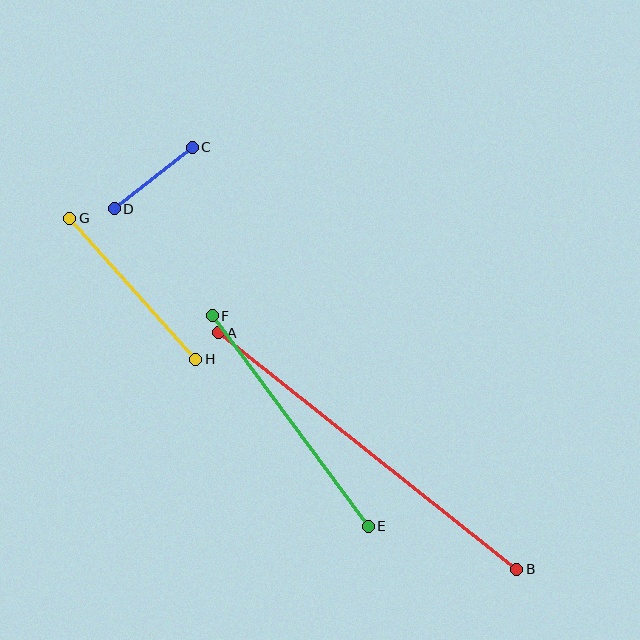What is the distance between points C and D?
The distance is approximately 100 pixels.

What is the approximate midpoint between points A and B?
The midpoint is at approximately (368, 451) pixels.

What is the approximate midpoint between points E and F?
The midpoint is at approximately (290, 421) pixels.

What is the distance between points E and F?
The distance is approximately 262 pixels.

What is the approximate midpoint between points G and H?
The midpoint is at approximately (133, 289) pixels.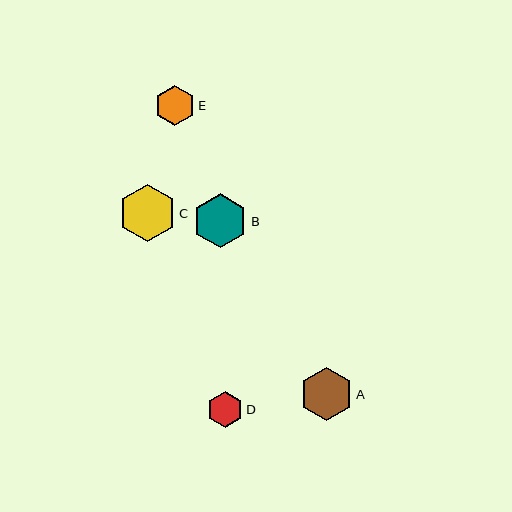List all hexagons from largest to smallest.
From largest to smallest: C, B, A, E, D.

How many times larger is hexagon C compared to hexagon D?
Hexagon C is approximately 1.6 times the size of hexagon D.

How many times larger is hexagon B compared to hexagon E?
Hexagon B is approximately 1.4 times the size of hexagon E.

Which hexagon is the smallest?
Hexagon D is the smallest with a size of approximately 36 pixels.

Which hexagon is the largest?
Hexagon C is the largest with a size of approximately 57 pixels.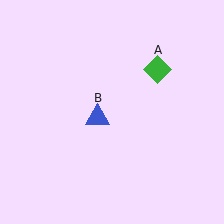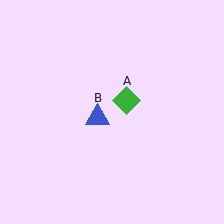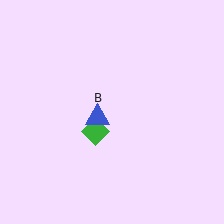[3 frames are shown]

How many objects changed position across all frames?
1 object changed position: green diamond (object A).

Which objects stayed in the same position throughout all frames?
Blue triangle (object B) remained stationary.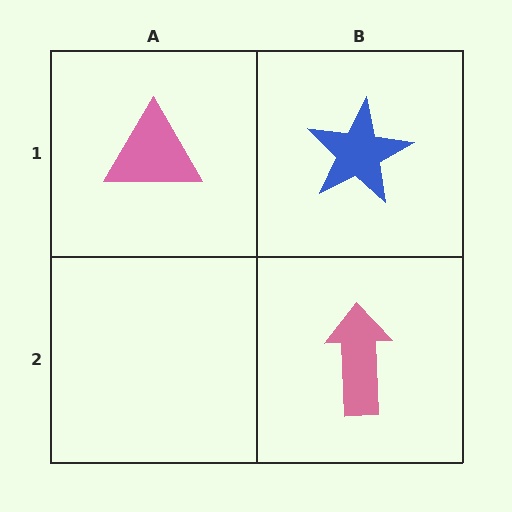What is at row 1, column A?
A pink triangle.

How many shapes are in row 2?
1 shape.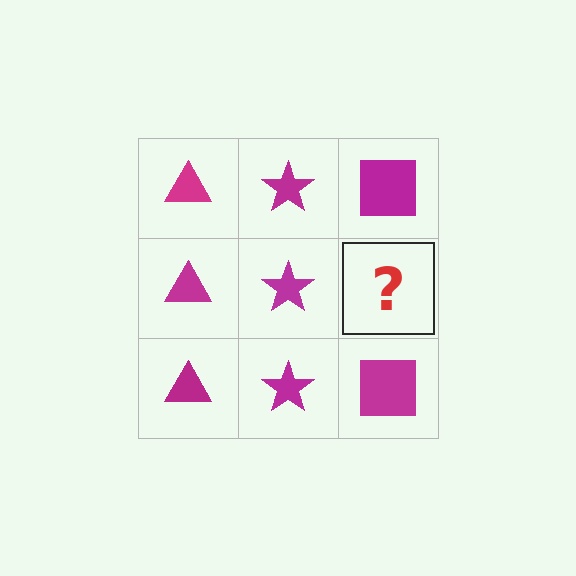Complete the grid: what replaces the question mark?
The question mark should be replaced with a magenta square.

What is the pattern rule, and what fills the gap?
The rule is that each column has a consistent shape. The gap should be filled with a magenta square.